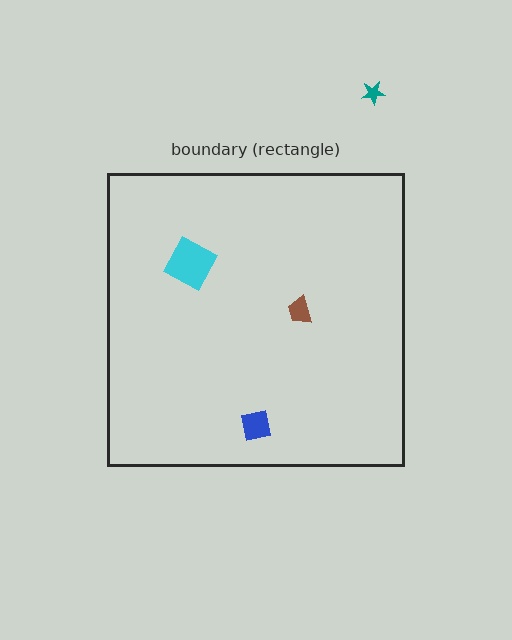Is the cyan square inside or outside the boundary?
Inside.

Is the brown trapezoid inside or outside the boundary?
Inside.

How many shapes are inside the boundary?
3 inside, 1 outside.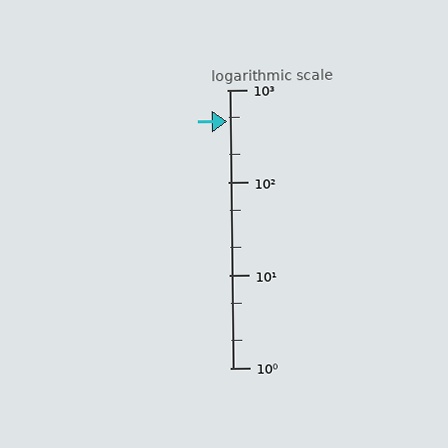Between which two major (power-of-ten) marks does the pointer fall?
The pointer is between 100 and 1000.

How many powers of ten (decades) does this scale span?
The scale spans 3 decades, from 1 to 1000.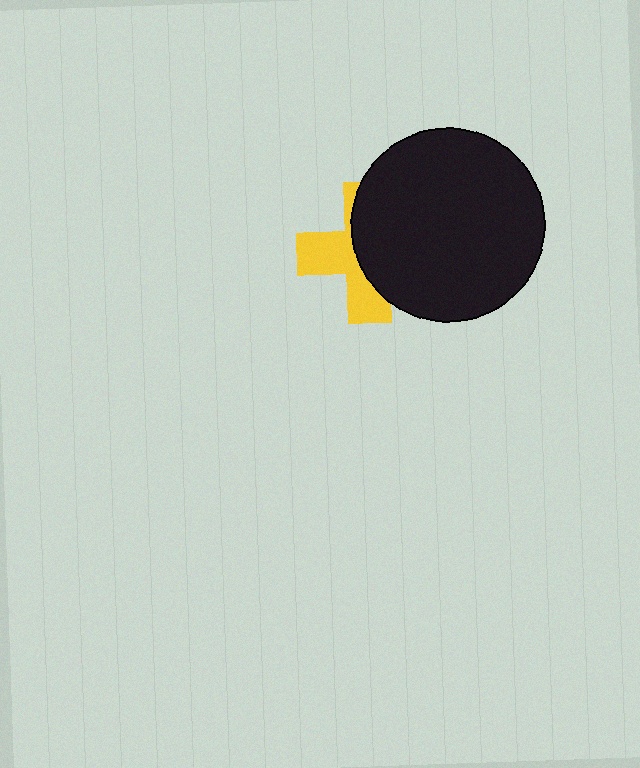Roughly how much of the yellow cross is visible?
About half of it is visible (roughly 45%).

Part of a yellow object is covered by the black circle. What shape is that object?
It is a cross.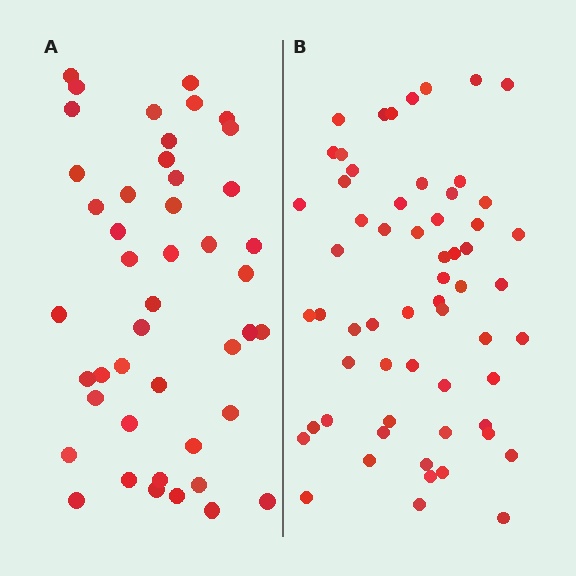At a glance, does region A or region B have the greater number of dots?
Region B (the right region) has more dots.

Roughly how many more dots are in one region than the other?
Region B has approximately 15 more dots than region A.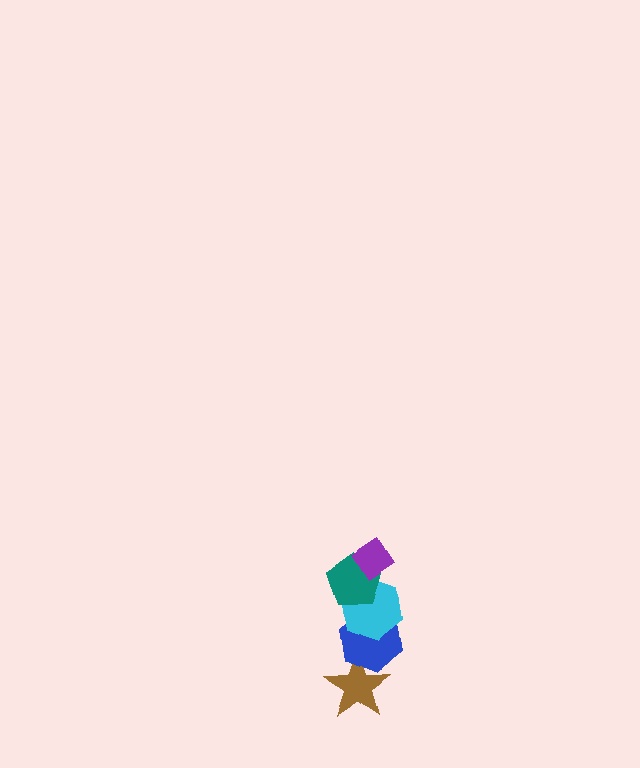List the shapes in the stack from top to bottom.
From top to bottom: the purple diamond, the teal pentagon, the cyan hexagon, the blue hexagon, the brown star.